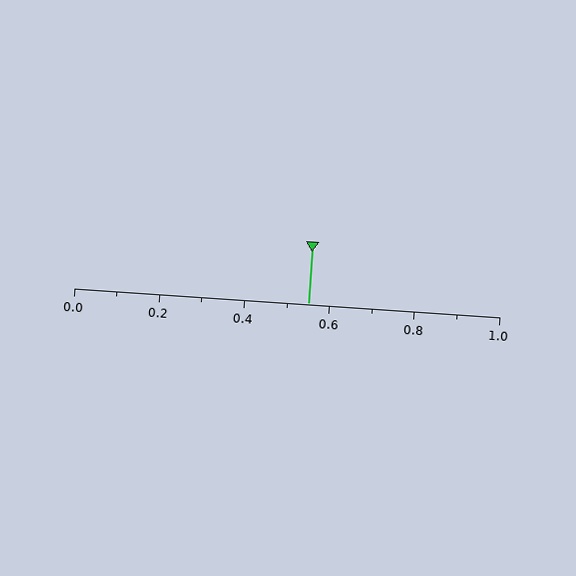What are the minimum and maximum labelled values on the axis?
The axis runs from 0.0 to 1.0.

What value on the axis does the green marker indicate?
The marker indicates approximately 0.55.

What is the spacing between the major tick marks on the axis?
The major ticks are spaced 0.2 apart.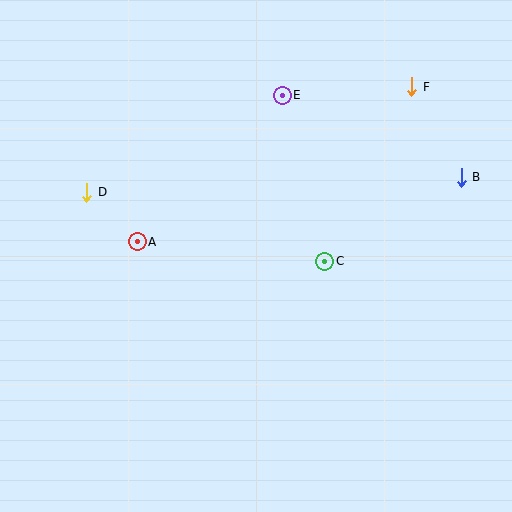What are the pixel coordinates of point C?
Point C is at (325, 261).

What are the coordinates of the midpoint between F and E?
The midpoint between F and E is at (347, 91).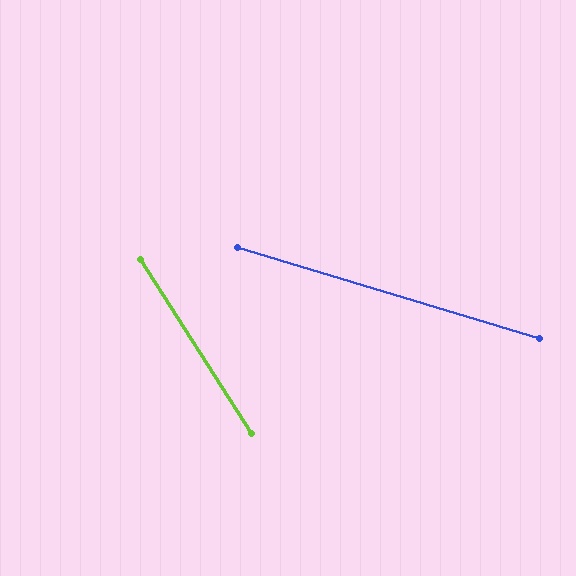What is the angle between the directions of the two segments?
Approximately 41 degrees.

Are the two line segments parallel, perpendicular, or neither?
Neither parallel nor perpendicular — they differ by about 41°.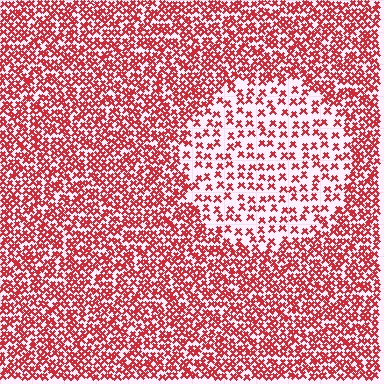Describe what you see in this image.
The image contains small red elements arranged at two different densities. A circle-shaped region is visible where the elements are less densely packed than the surrounding area.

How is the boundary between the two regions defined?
The boundary is defined by a change in element density (approximately 2.2x ratio). All elements are the same color, size, and shape.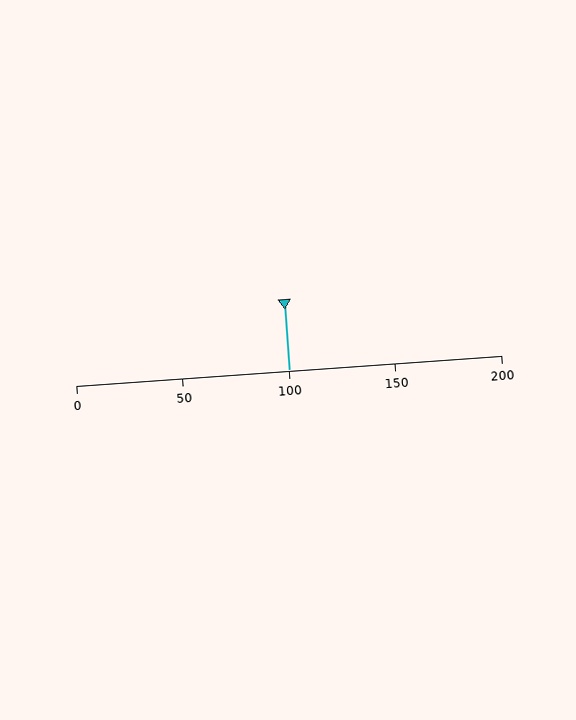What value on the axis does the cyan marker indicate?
The marker indicates approximately 100.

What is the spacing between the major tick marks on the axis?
The major ticks are spaced 50 apart.